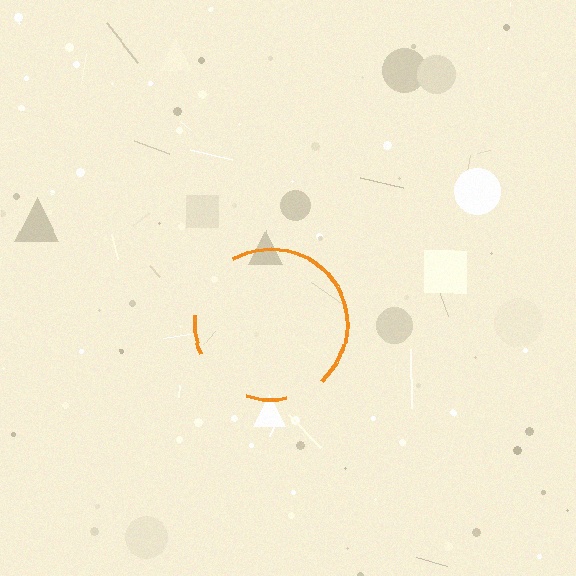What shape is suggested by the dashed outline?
The dashed outline suggests a circle.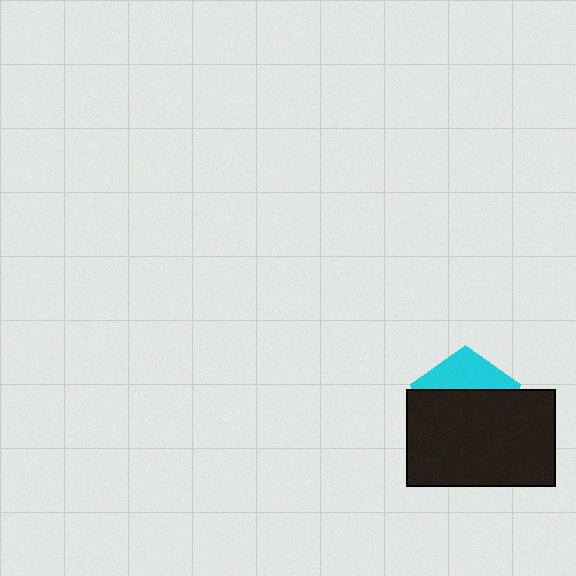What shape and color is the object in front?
The object in front is a black rectangle.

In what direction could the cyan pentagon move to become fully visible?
The cyan pentagon could move up. That would shift it out from behind the black rectangle entirely.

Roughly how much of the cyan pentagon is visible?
A small part of it is visible (roughly 34%).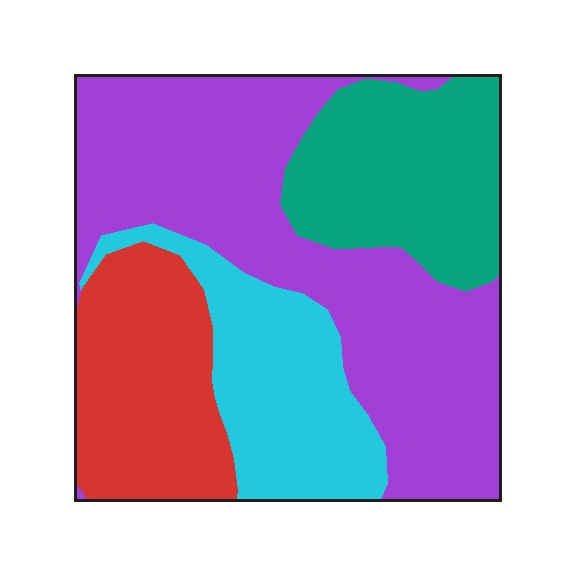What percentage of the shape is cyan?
Cyan covers about 20% of the shape.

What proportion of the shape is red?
Red covers roughly 20% of the shape.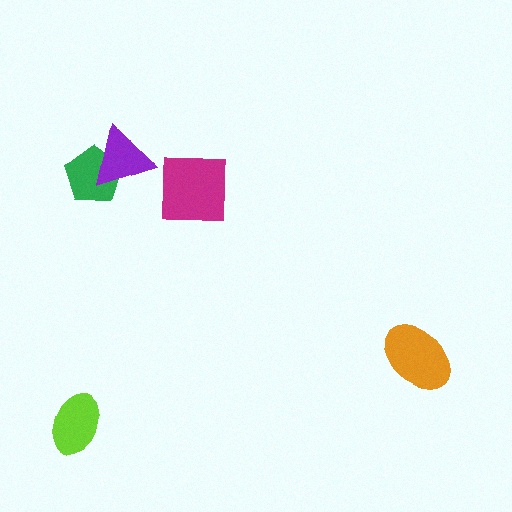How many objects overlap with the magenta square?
0 objects overlap with the magenta square.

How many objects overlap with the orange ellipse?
0 objects overlap with the orange ellipse.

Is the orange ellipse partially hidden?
No, no other shape covers it.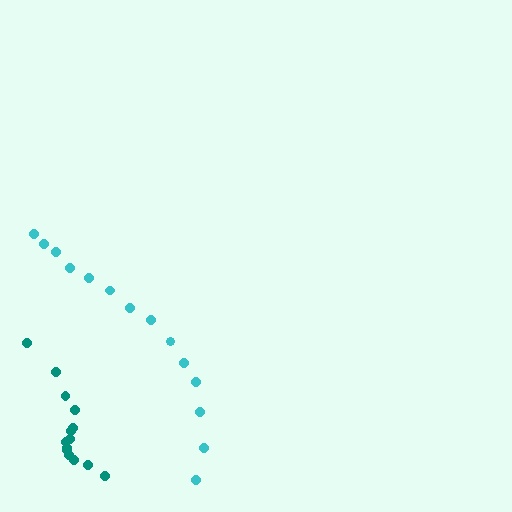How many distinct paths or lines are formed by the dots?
There are 2 distinct paths.